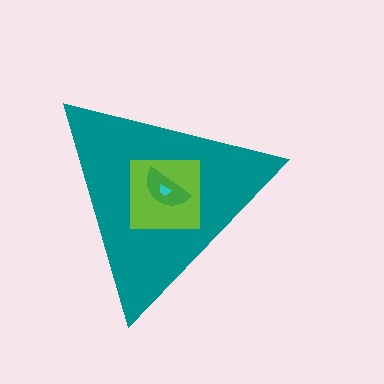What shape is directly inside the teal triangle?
The lime square.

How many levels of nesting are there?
4.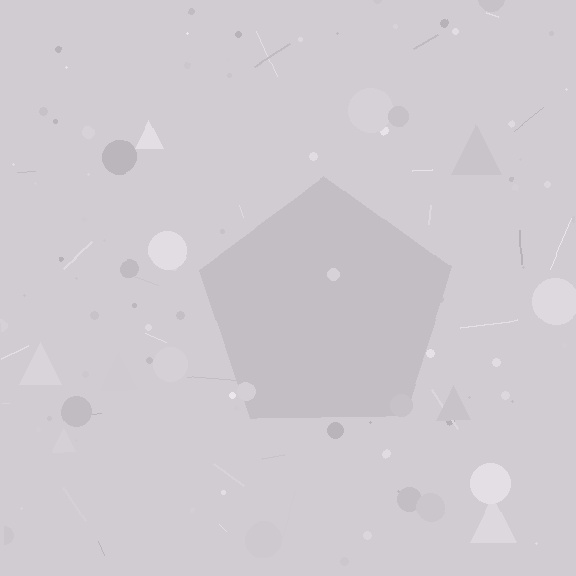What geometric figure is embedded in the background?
A pentagon is embedded in the background.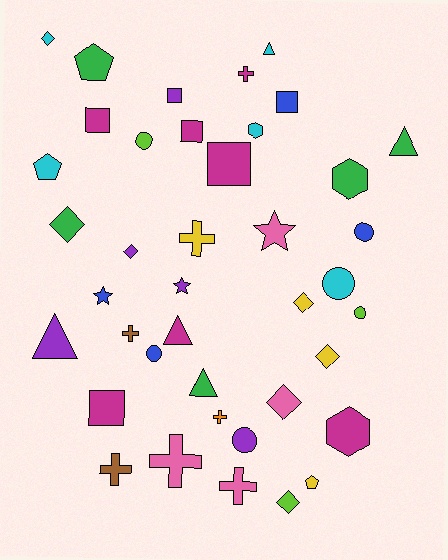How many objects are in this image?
There are 40 objects.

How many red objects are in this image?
There are no red objects.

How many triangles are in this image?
There are 5 triangles.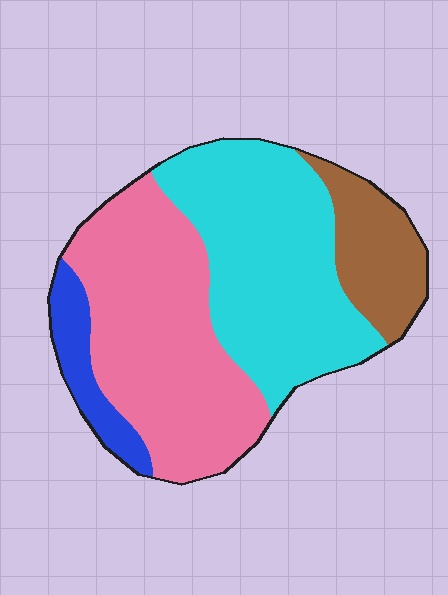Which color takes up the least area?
Blue, at roughly 10%.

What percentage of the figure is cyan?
Cyan covers around 40% of the figure.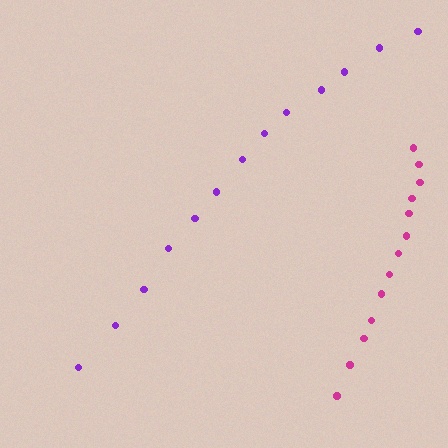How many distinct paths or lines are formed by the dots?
There are 2 distinct paths.